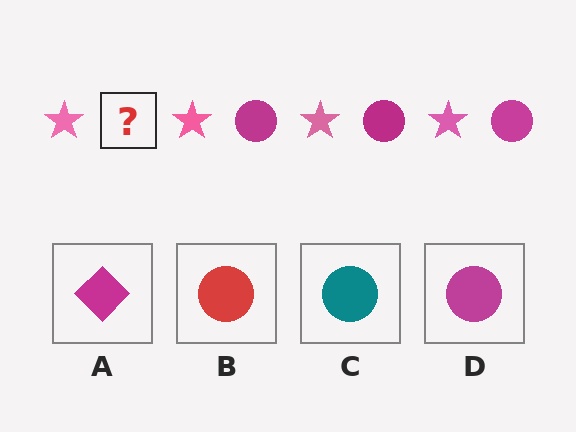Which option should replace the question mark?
Option D.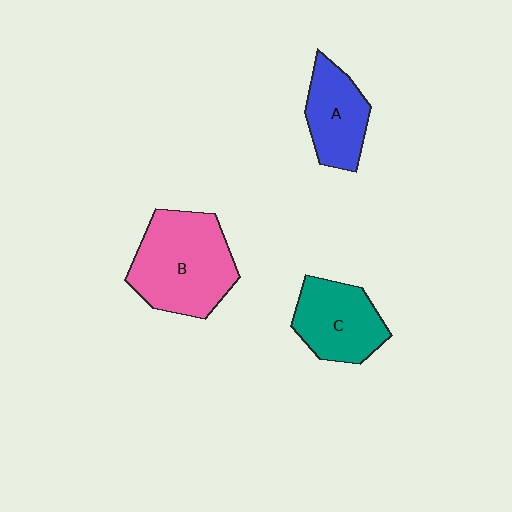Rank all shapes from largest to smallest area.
From largest to smallest: B (pink), C (teal), A (blue).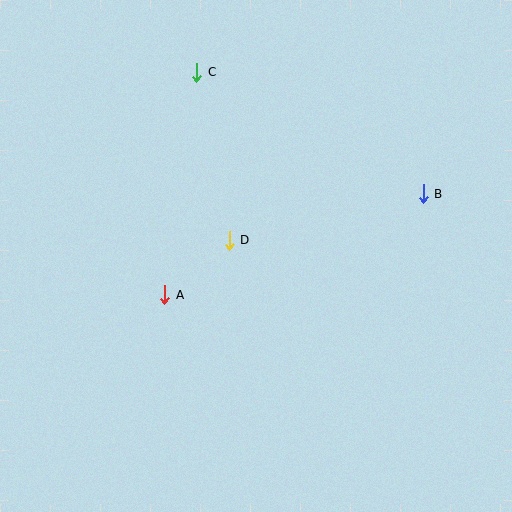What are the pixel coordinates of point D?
Point D is at (229, 240).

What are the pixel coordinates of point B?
Point B is at (423, 194).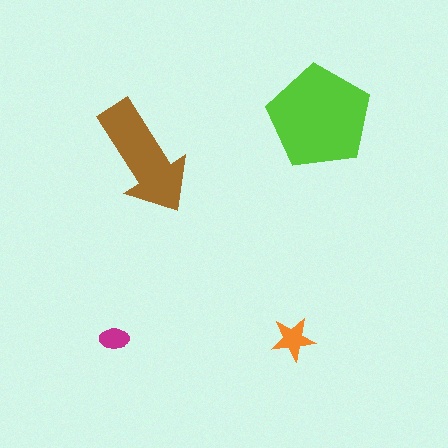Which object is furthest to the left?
The magenta ellipse is leftmost.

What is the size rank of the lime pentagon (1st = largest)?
1st.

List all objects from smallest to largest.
The magenta ellipse, the orange star, the brown arrow, the lime pentagon.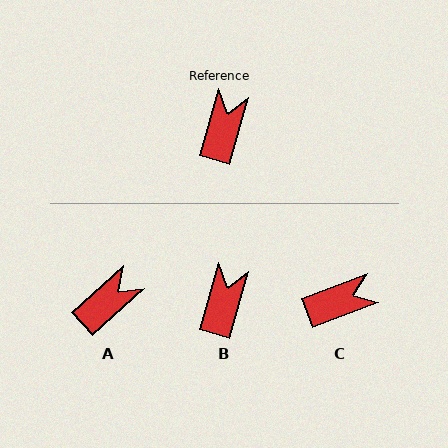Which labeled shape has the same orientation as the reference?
B.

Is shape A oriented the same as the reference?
No, it is off by about 32 degrees.